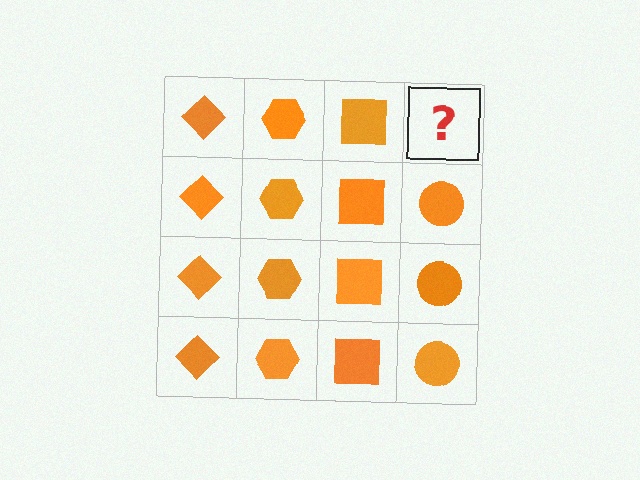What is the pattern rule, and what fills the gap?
The rule is that each column has a consistent shape. The gap should be filled with an orange circle.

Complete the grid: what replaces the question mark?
The question mark should be replaced with an orange circle.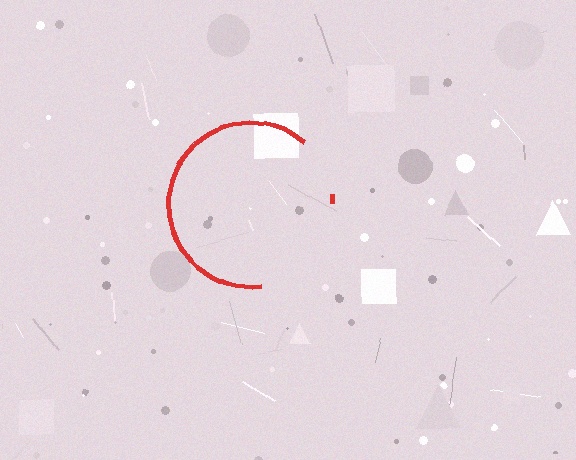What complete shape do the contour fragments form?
The contour fragments form a circle.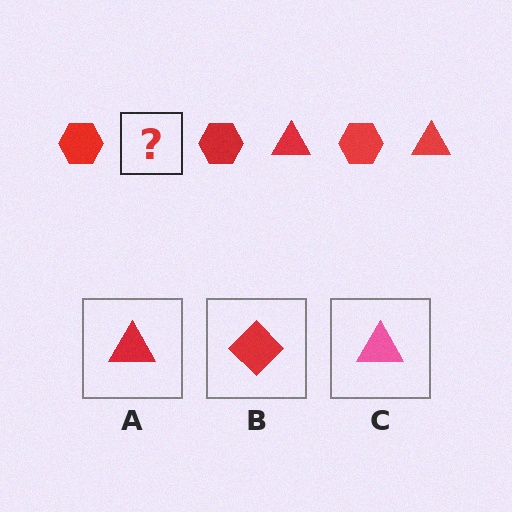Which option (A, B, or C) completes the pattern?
A.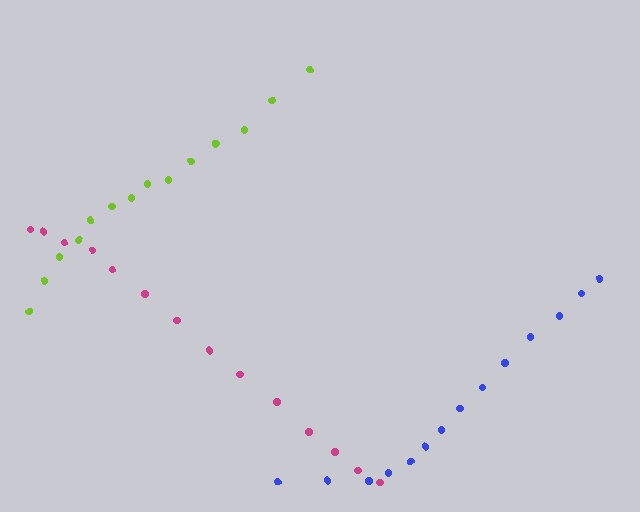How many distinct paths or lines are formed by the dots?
There are 3 distinct paths.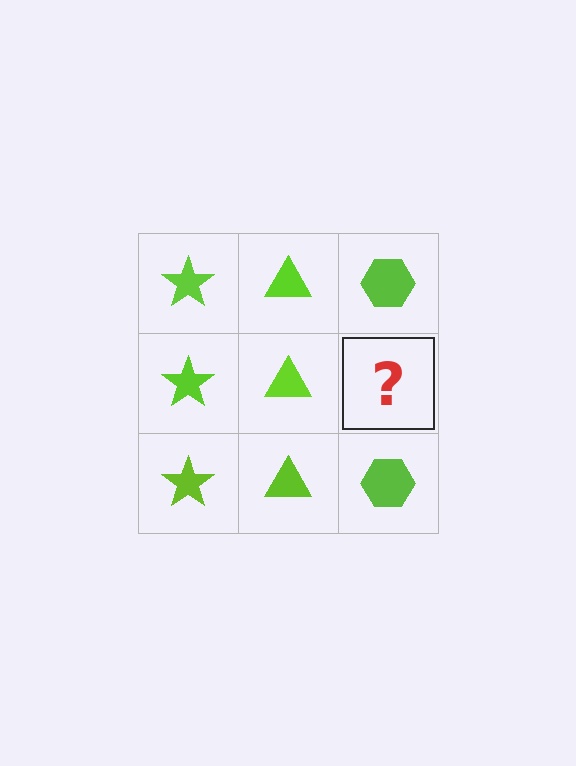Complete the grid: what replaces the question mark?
The question mark should be replaced with a lime hexagon.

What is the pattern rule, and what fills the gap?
The rule is that each column has a consistent shape. The gap should be filled with a lime hexagon.